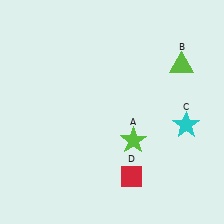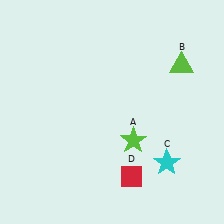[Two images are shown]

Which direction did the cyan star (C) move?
The cyan star (C) moved down.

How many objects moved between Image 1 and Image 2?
1 object moved between the two images.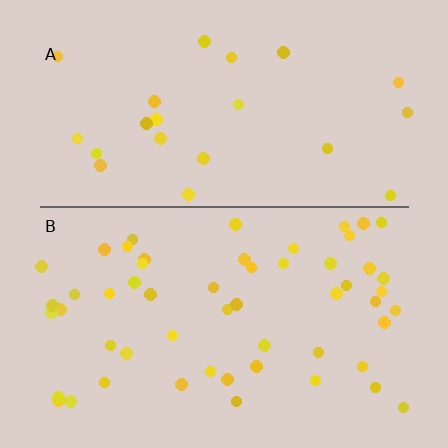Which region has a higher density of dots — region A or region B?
B (the bottom).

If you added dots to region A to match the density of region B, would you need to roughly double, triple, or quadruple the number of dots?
Approximately double.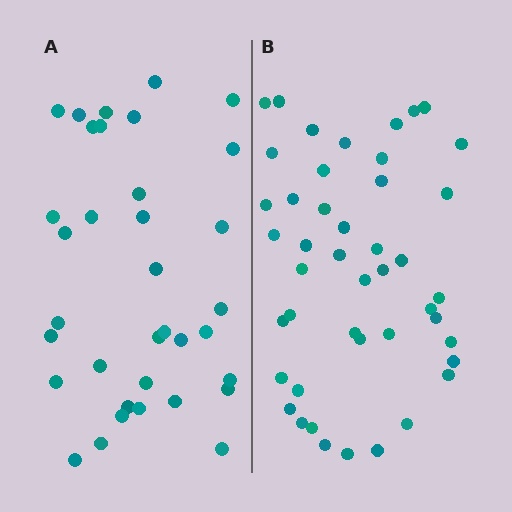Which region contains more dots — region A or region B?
Region B (the right region) has more dots.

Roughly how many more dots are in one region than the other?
Region B has roughly 10 or so more dots than region A.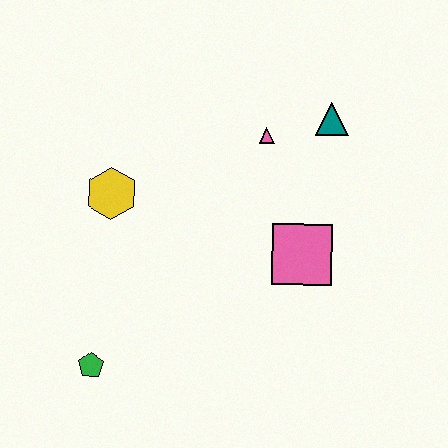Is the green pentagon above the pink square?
No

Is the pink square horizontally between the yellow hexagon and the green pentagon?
No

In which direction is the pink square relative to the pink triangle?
The pink square is below the pink triangle.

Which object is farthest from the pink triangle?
The green pentagon is farthest from the pink triangle.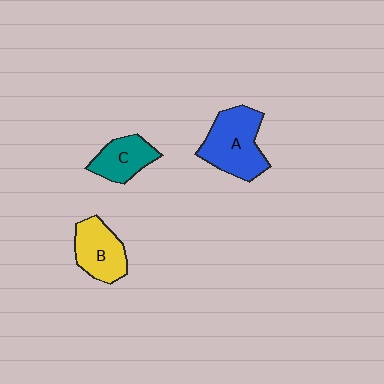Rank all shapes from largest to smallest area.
From largest to smallest: A (blue), B (yellow), C (teal).